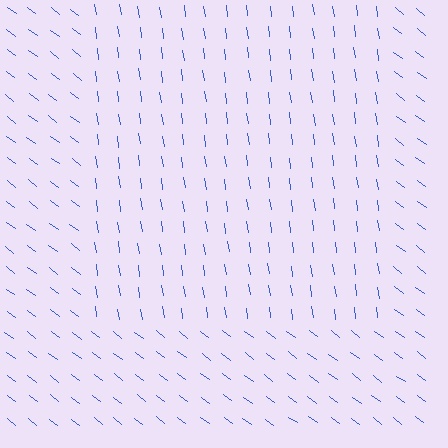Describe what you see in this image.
The image is filled with small blue line segments. A rectangle region in the image has lines oriented differently from the surrounding lines, creating a visible texture boundary.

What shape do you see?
I see a rectangle.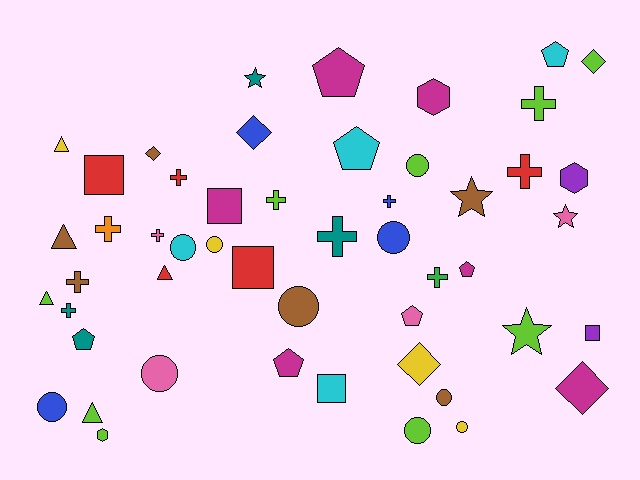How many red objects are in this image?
There are 5 red objects.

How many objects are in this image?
There are 50 objects.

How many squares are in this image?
There are 5 squares.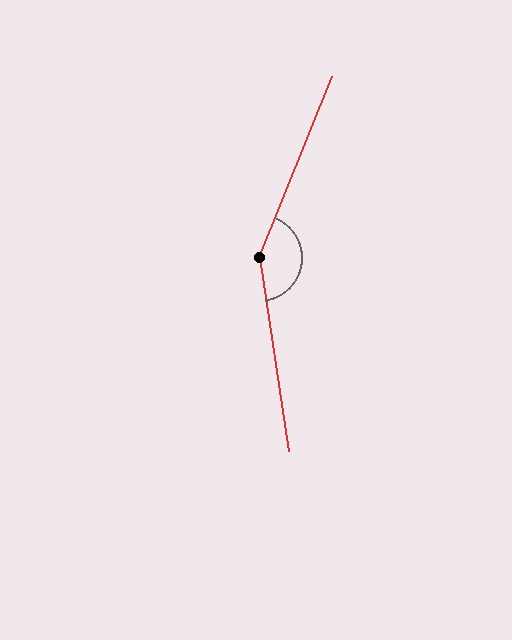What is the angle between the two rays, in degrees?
Approximately 150 degrees.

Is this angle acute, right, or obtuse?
It is obtuse.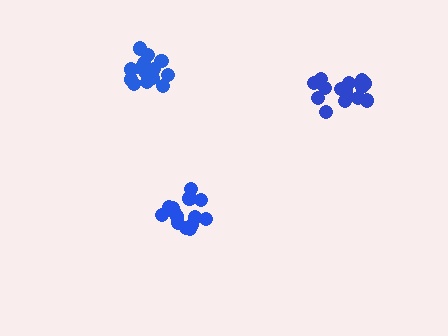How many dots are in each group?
Group 1: 16 dots, Group 2: 14 dots, Group 3: 15 dots (45 total).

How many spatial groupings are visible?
There are 3 spatial groupings.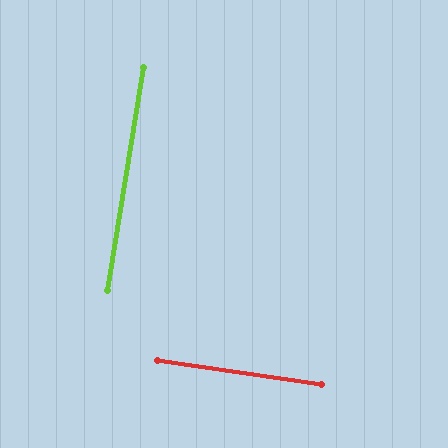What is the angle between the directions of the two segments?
Approximately 89 degrees.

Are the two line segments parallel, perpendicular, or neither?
Perpendicular — they meet at approximately 89°.